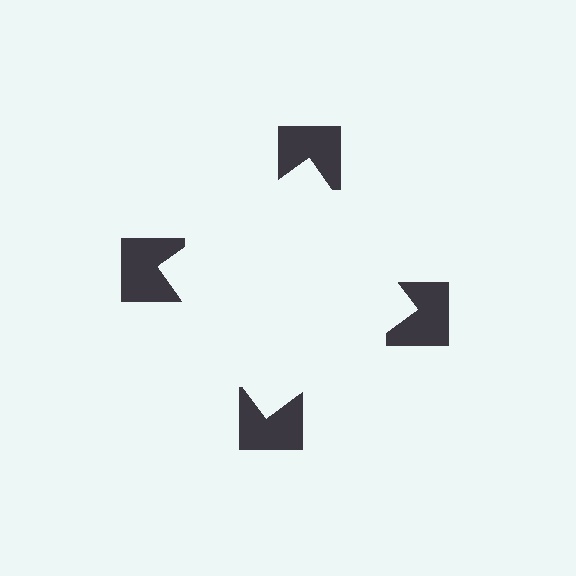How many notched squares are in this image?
There are 4 — one at each vertex of the illusory square.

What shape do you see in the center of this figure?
An illusory square — its edges are inferred from the aligned wedge cuts in the notched squares, not physically drawn.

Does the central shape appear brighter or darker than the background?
It typically appears slightly brighter than the background, even though no actual brightness change is drawn.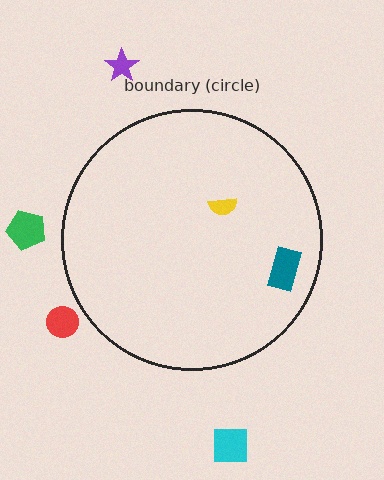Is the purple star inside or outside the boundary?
Outside.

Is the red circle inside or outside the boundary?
Outside.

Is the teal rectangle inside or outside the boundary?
Inside.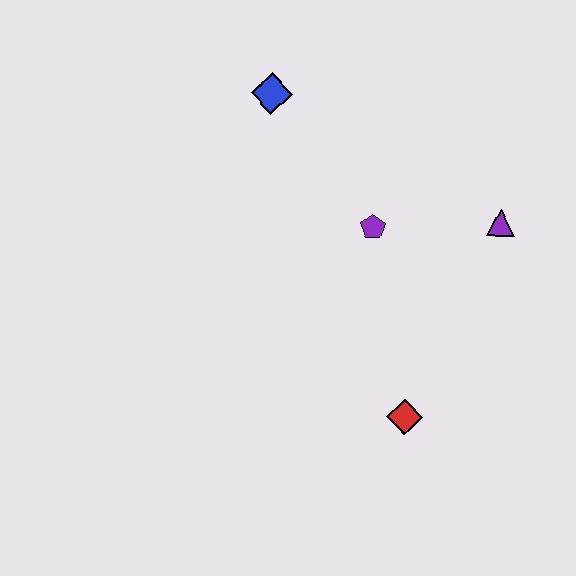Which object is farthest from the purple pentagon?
The red diamond is farthest from the purple pentagon.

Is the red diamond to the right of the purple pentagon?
Yes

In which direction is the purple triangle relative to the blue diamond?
The purple triangle is to the right of the blue diamond.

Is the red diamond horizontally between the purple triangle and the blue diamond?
Yes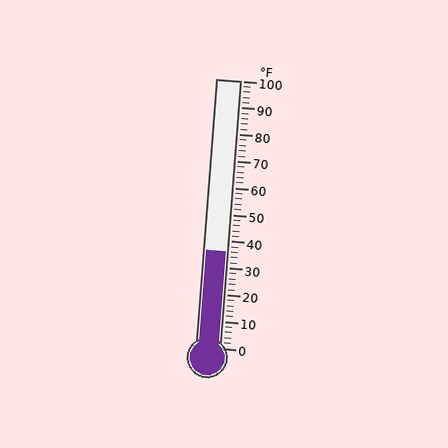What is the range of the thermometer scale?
The thermometer scale ranges from 0°F to 100°F.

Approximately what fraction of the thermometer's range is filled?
The thermometer is filled to approximately 35% of its range.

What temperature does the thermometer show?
The thermometer shows approximately 36°F.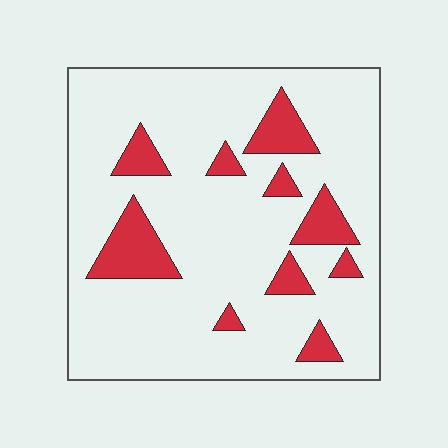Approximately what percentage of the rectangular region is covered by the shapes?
Approximately 15%.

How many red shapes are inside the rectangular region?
10.